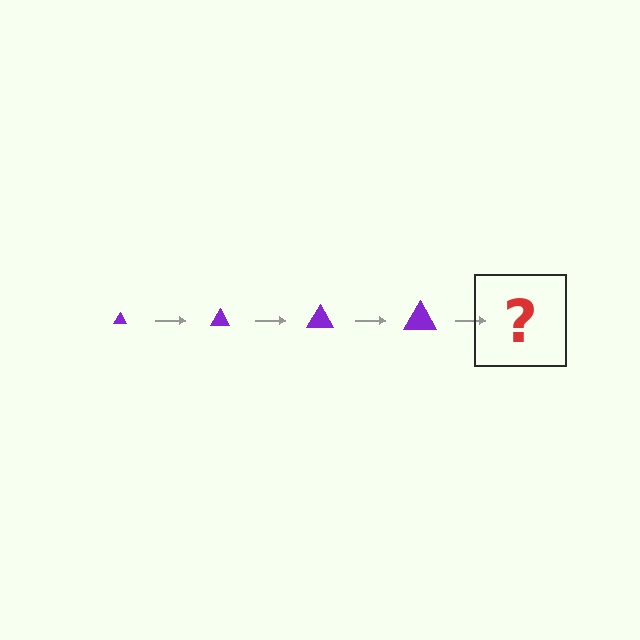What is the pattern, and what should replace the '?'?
The pattern is that the triangle gets progressively larger each step. The '?' should be a purple triangle, larger than the previous one.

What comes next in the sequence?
The next element should be a purple triangle, larger than the previous one.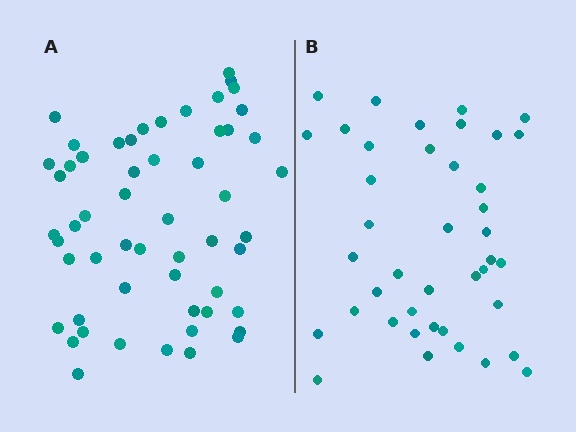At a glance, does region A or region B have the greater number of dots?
Region A (the left region) has more dots.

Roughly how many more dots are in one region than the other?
Region A has approximately 15 more dots than region B.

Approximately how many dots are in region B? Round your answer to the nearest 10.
About 40 dots. (The exact count is 41, which rounds to 40.)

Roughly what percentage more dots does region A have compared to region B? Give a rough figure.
About 35% more.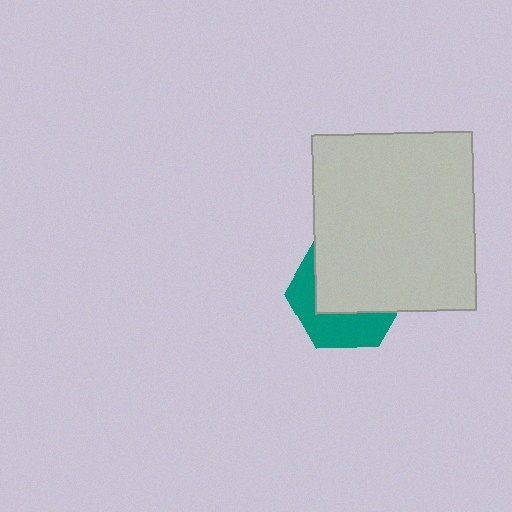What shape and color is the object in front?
The object in front is a light gray rectangle.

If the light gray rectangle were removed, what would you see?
You would see the complete teal hexagon.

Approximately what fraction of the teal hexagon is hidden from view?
Roughly 60% of the teal hexagon is hidden behind the light gray rectangle.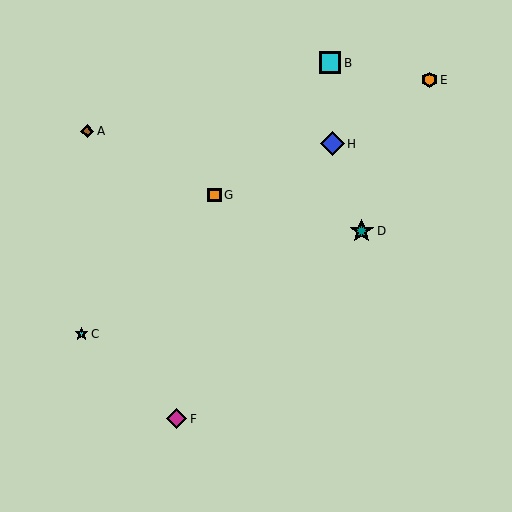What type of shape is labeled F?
Shape F is a magenta diamond.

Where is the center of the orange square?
The center of the orange square is at (215, 195).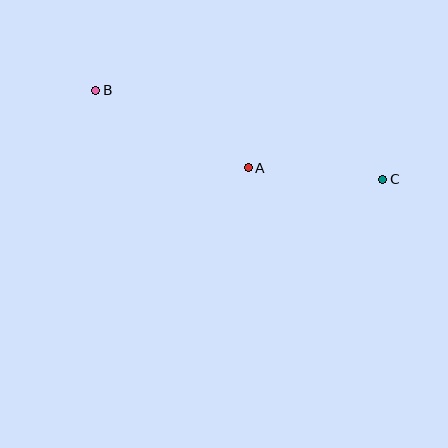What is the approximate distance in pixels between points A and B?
The distance between A and B is approximately 171 pixels.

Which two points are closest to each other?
Points A and C are closest to each other.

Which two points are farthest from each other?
Points B and C are farthest from each other.